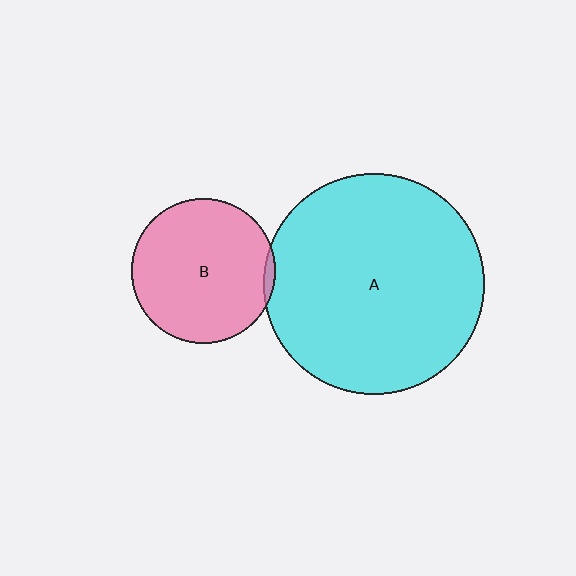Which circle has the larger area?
Circle A (cyan).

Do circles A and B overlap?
Yes.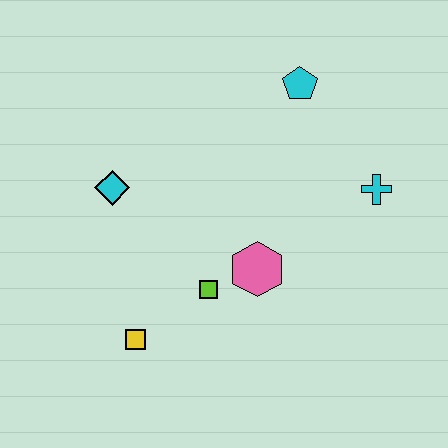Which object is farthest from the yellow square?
The cyan pentagon is farthest from the yellow square.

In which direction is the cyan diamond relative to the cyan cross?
The cyan diamond is to the left of the cyan cross.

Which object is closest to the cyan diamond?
The lime square is closest to the cyan diamond.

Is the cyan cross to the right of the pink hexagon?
Yes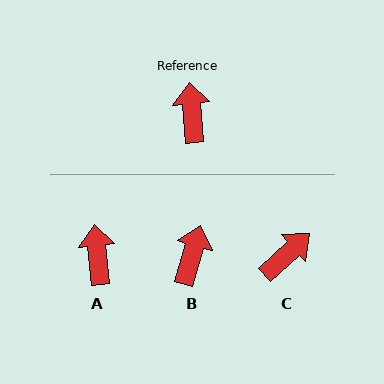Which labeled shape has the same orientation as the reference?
A.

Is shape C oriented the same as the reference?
No, it is off by about 53 degrees.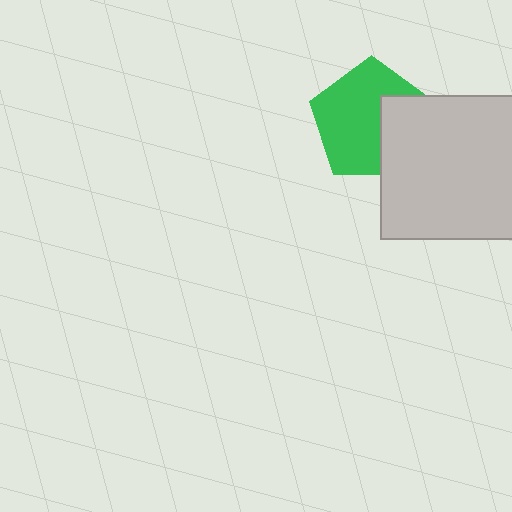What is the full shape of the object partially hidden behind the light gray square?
The partially hidden object is a green pentagon.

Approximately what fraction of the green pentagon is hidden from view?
Roughly 34% of the green pentagon is hidden behind the light gray square.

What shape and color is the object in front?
The object in front is a light gray square.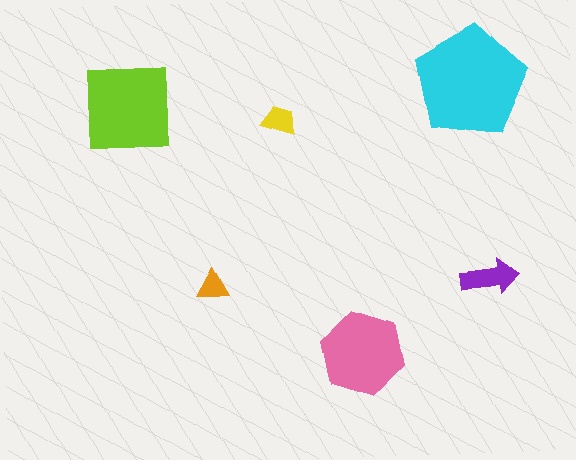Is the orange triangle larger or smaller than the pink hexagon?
Smaller.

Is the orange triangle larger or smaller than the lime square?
Smaller.